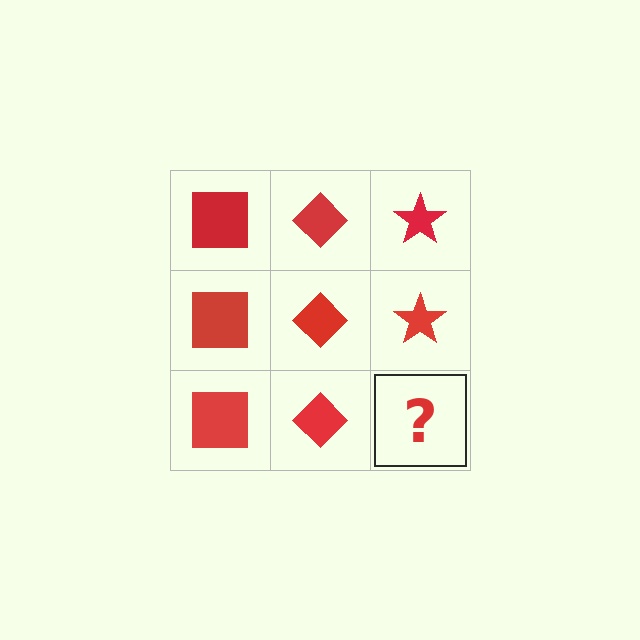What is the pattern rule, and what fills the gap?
The rule is that each column has a consistent shape. The gap should be filled with a red star.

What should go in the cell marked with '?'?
The missing cell should contain a red star.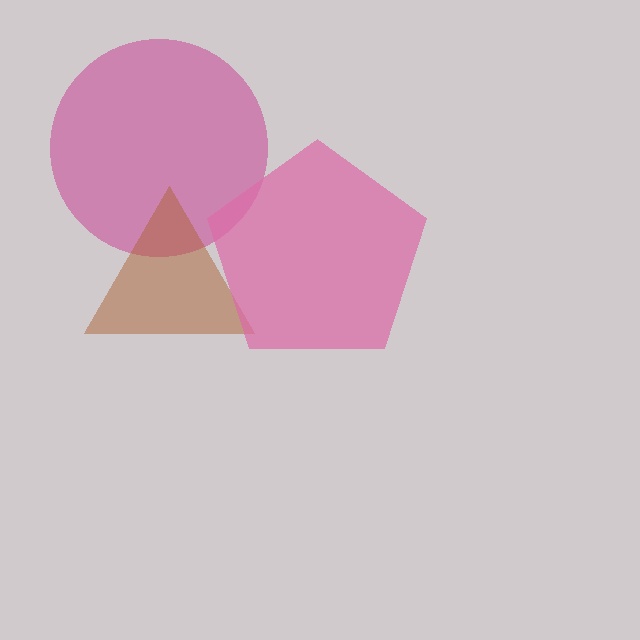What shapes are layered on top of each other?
The layered shapes are: a magenta circle, a brown triangle, a pink pentagon.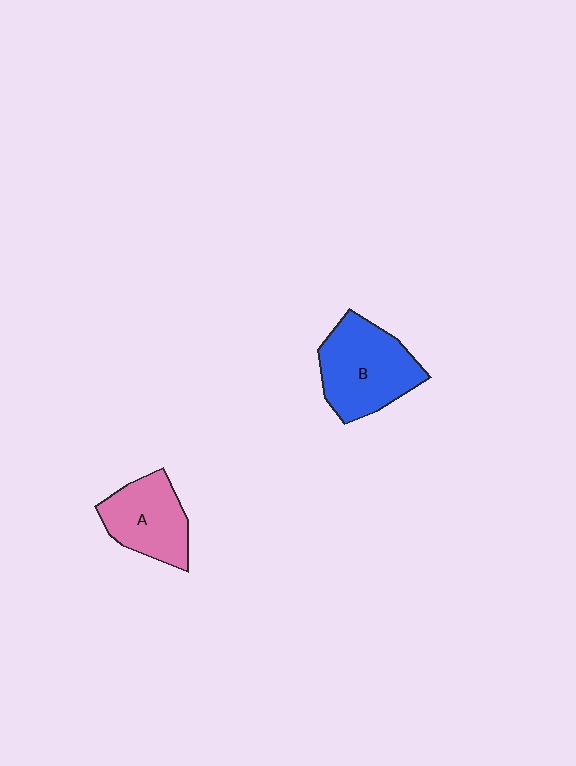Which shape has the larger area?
Shape B (blue).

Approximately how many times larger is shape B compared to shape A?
Approximately 1.3 times.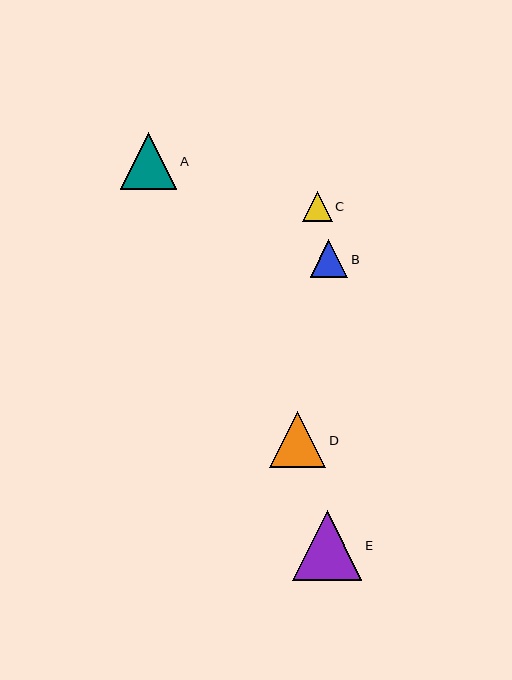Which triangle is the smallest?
Triangle C is the smallest with a size of approximately 30 pixels.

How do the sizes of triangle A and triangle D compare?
Triangle A and triangle D are approximately the same size.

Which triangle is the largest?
Triangle E is the largest with a size of approximately 69 pixels.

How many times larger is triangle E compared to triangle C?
Triangle E is approximately 2.3 times the size of triangle C.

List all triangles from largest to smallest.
From largest to smallest: E, A, D, B, C.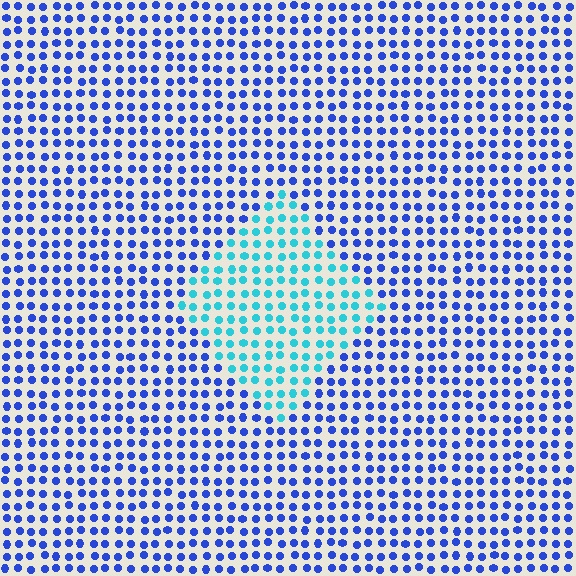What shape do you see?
I see a diamond.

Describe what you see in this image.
The image is filled with small blue elements in a uniform arrangement. A diamond-shaped region is visible where the elements are tinted to a slightly different hue, forming a subtle color boundary.